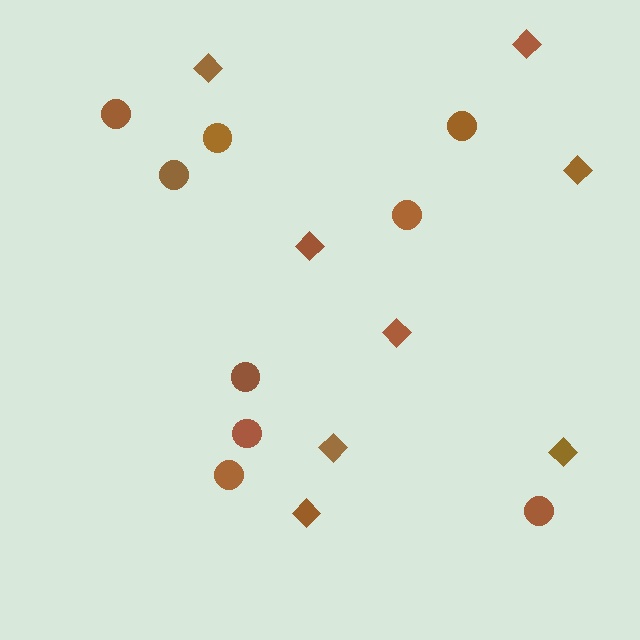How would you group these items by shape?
There are 2 groups: one group of diamonds (8) and one group of circles (9).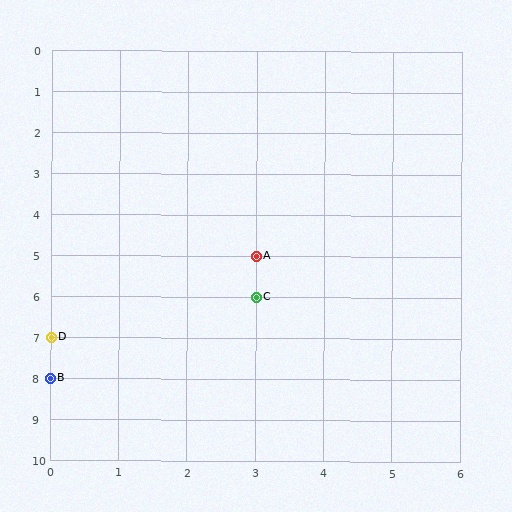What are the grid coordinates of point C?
Point C is at grid coordinates (3, 6).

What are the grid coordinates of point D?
Point D is at grid coordinates (0, 7).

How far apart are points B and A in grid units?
Points B and A are 3 columns and 3 rows apart (about 4.2 grid units diagonally).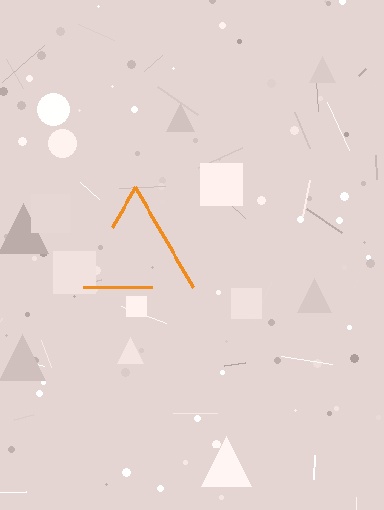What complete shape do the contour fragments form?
The contour fragments form a triangle.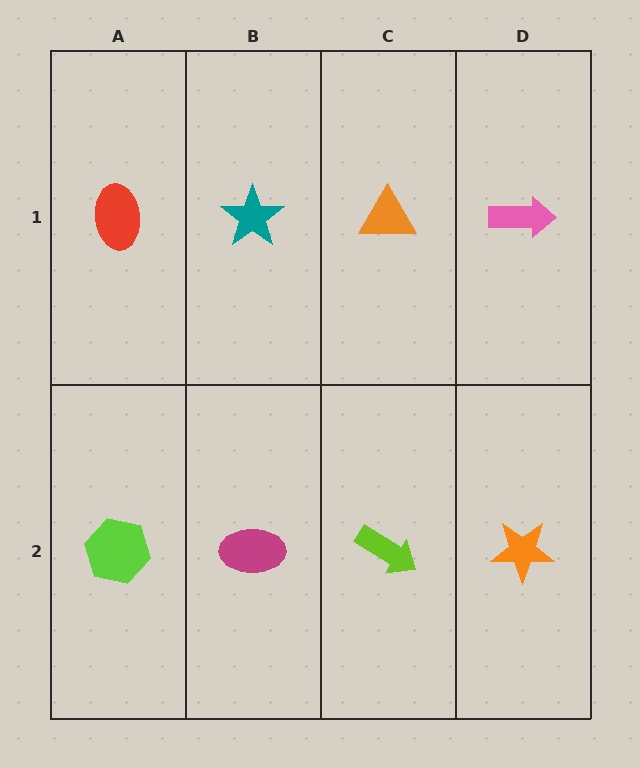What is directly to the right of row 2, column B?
A lime arrow.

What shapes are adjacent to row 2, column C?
An orange triangle (row 1, column C), a magenta ellipse (row 2, column B), an orange star (row 2, column D).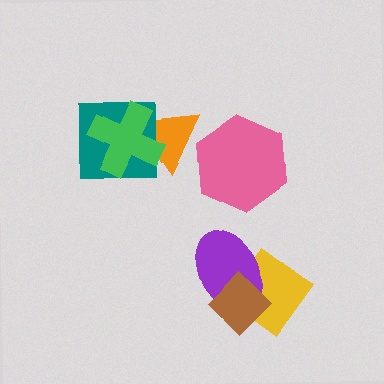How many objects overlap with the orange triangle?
3 objects overlap with the orange triangle.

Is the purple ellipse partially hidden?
Yes, it is partially covered by another shape.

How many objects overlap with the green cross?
2 objects overlap with the green cross.